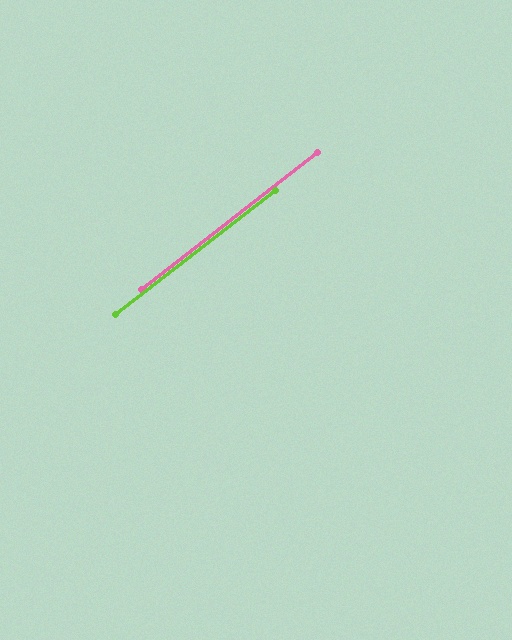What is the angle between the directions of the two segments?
Approximately 0 degrees.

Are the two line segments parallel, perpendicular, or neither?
Parallel — their directions differ by only 0.1°.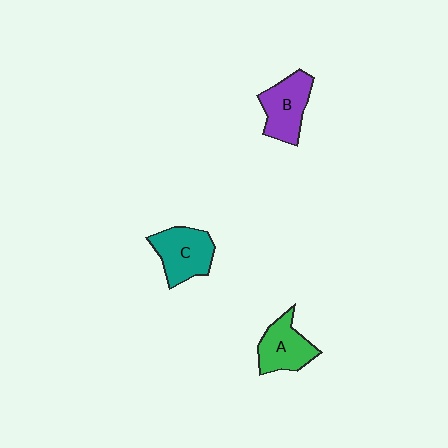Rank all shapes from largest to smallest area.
From largest to smallest: C (teal), B (purple), A (green).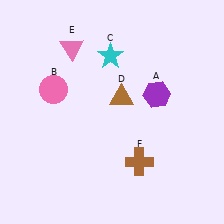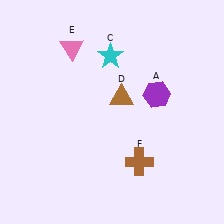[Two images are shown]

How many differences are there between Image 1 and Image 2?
There is 1 difference between the two images.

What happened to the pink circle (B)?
The pink circle (B) was removed in Image 2. It was in the top-left area of Image 1.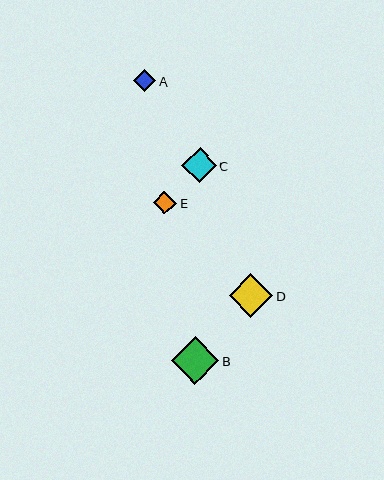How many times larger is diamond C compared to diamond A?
Diamond C is approximately 1.6 times the size of diamond A.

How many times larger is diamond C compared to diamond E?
Diamond C is approximately 1.5 times the size of diamond E.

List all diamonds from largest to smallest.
From largest to smallest: B, D, C, E, A.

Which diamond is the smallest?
Diamond A is the smallest with a size of approximately 22 pixels.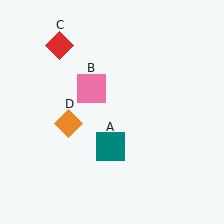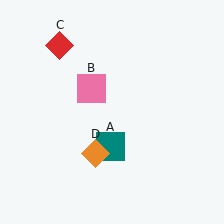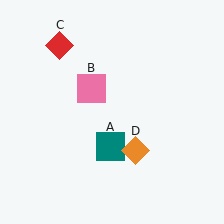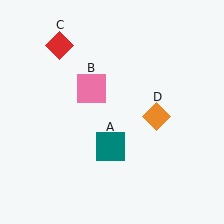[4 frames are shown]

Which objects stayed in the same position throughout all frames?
Teal square (object A) and pink square (object B) and red diamond (object C) remained stationary.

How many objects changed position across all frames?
1 object changed position: orange diamond (object D).